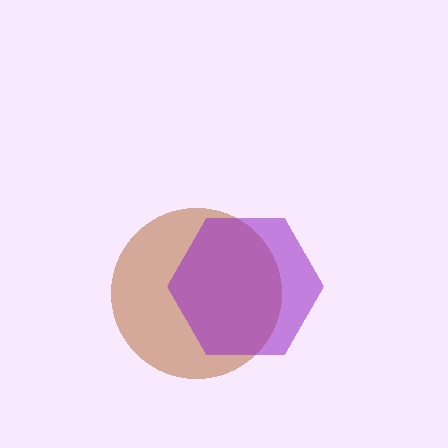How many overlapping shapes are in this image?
There are 2 overlapping shapes in the image.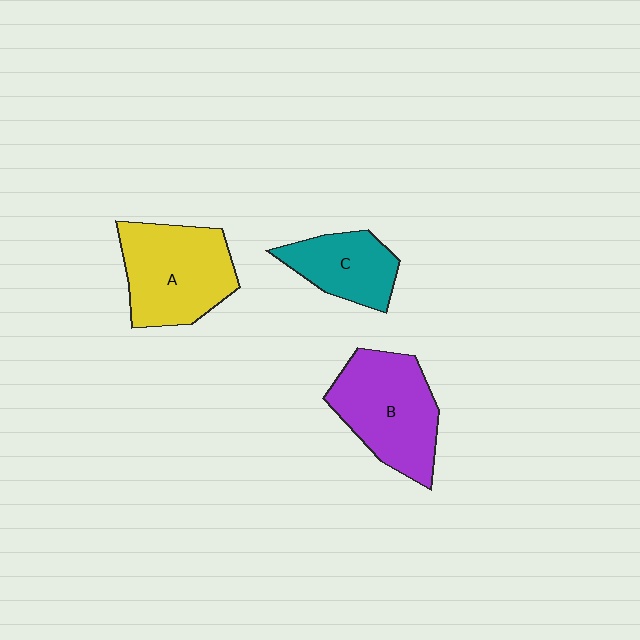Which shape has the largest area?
Shape B (purple).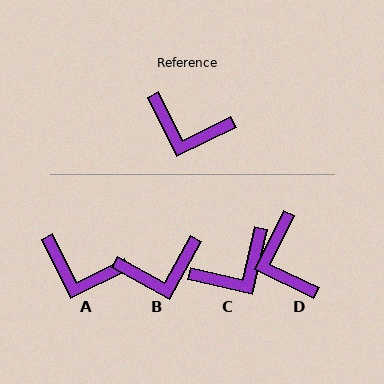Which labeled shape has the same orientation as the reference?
A.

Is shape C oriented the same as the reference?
No, it is off by about 51 degrees.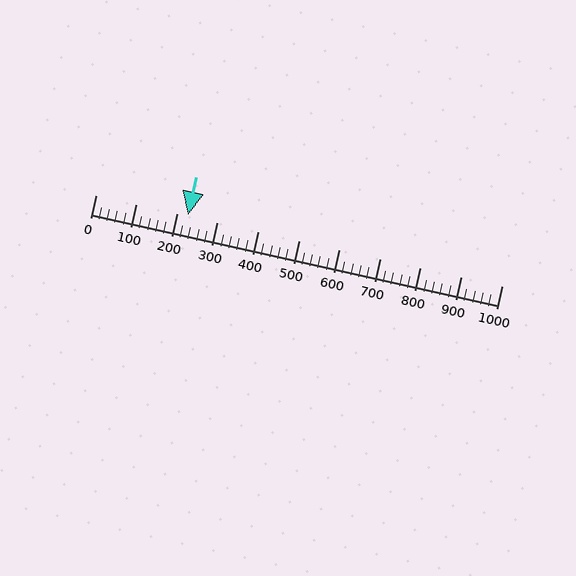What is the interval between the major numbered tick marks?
The major tick marks are spaced 100 units apart.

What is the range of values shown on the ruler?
The ruler shows values from 0 to 1000.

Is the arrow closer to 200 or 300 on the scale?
The arrow is closer to 200.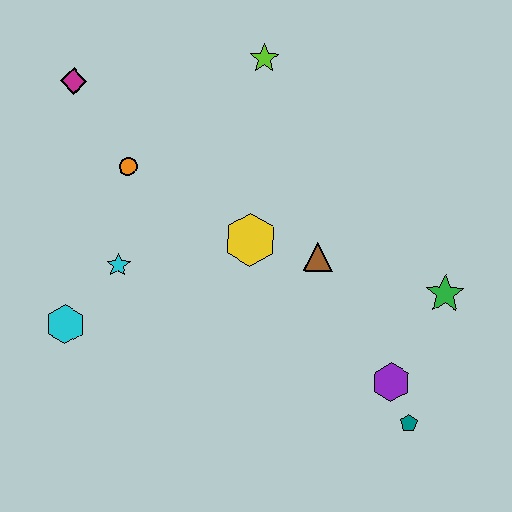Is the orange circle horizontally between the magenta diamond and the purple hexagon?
Yes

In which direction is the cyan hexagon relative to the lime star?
The cyan hexagon is below the lime star.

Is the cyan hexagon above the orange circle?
No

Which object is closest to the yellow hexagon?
The brown triangle is closest to the yellow hexagon.